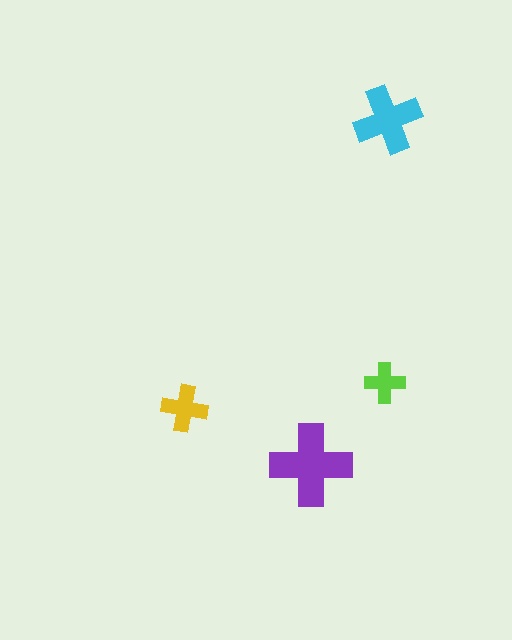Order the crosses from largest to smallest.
the purple one, the cyan one, the yellow one, the lime one.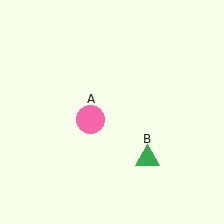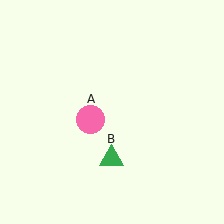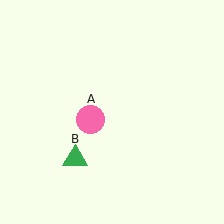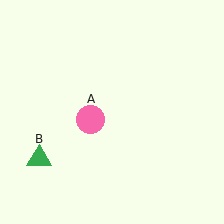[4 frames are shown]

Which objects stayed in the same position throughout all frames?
Pink circle (object A) remained stationary.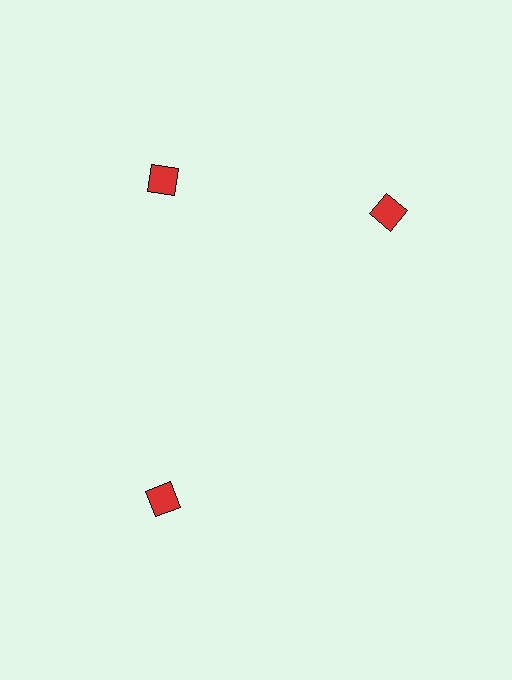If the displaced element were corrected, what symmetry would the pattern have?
It would have 3-fold rotational symmetry — the pattern would map onto itself every 120 degrees.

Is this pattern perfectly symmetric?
No. The 3 red diamonds are arranged in a ring, but one element near the 3 o'clock position is rotated out of alignment along the ring, breaking the 3-fold rotational symmetry.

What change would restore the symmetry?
The symmetry would be restored by rotating it back into even spacing with its neighbors so that all 3 diamonds sit at equal angles and equal distance from the center.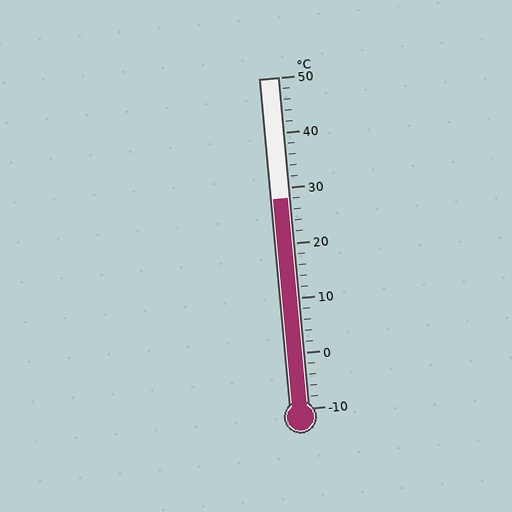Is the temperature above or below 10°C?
The temperature is above 10°C.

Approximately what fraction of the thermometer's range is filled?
The thermometer is filled to approximately 65% of its range.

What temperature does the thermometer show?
The thermometer shows approximately 28°C.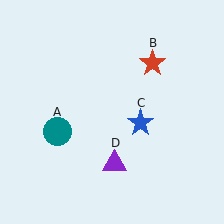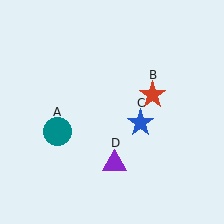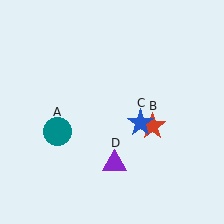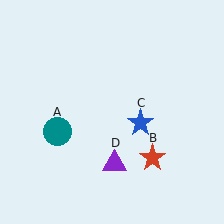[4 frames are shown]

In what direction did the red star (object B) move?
The red star (object B) moved down.